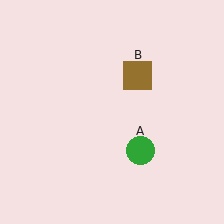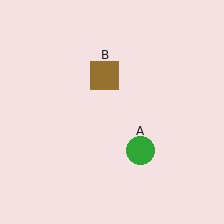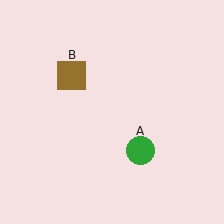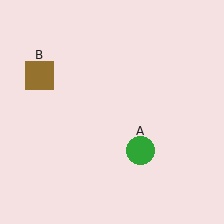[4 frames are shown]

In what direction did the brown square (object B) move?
The brown square (object B) moved left.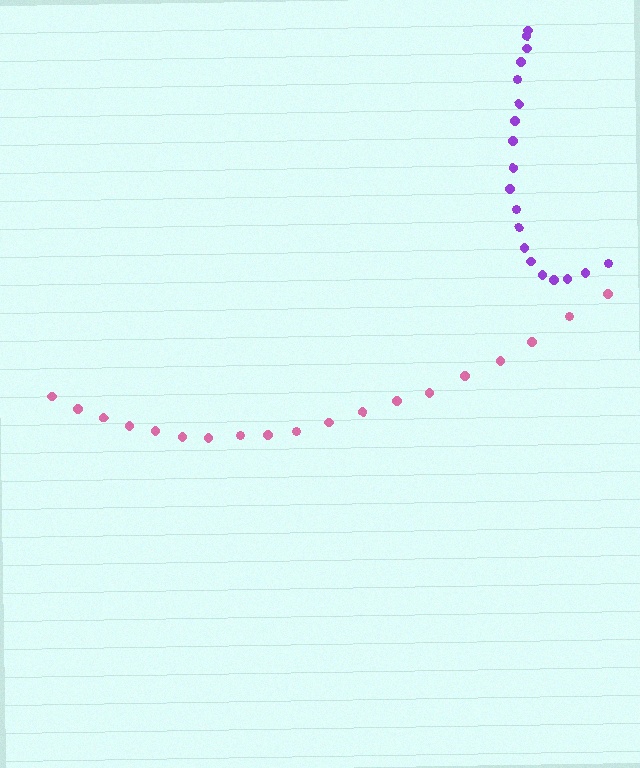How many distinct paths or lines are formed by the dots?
There are 2 distinct paths.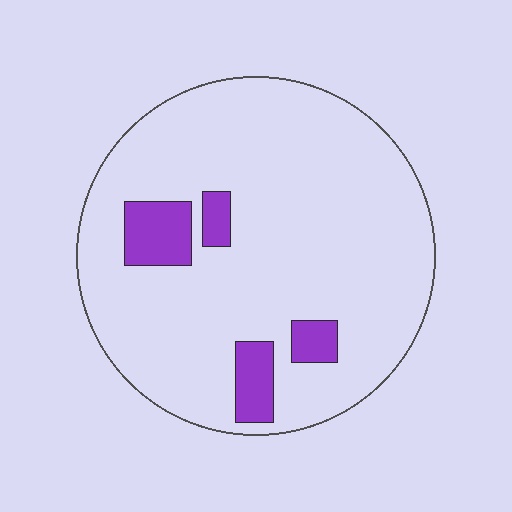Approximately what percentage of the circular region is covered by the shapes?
Approximately 10%.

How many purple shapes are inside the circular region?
4.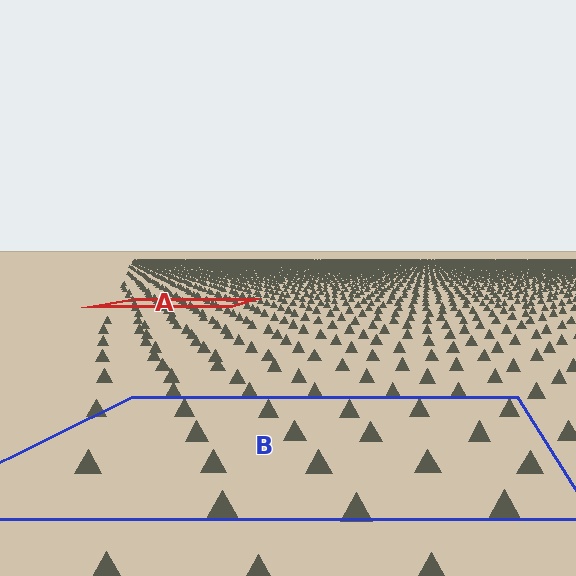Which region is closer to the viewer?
Region B is closer. The texture elements there are larger and more spread out.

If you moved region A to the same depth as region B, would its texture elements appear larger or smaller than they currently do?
They would appear larger. At a closer depth, the same texture elements are projected at a bigger on-screen size.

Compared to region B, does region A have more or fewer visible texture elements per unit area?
Region A has more texture elements per unit area — they are packed more densely because it is farther away.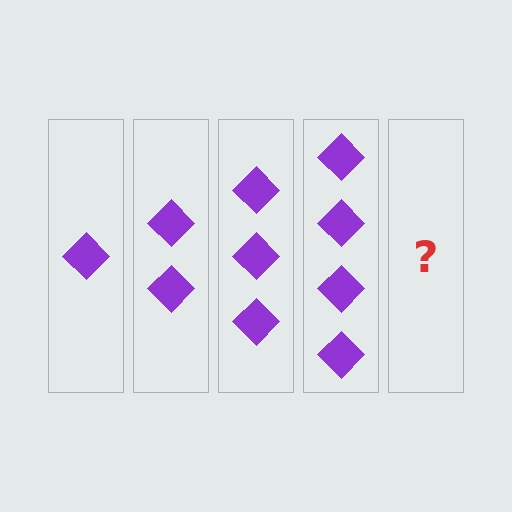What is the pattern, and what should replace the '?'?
The pattern is that each step adds one more diamond. The '?' should be 5 diamonds.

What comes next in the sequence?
The next element should be 5 diamonds.